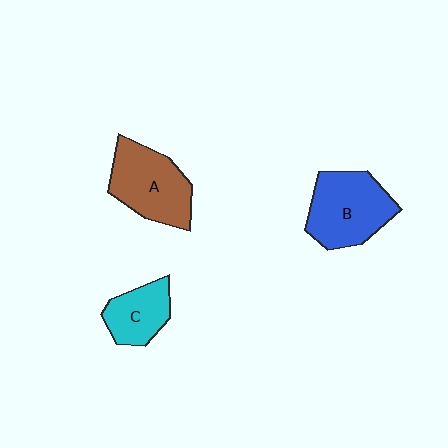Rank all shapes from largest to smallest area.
From largest to smallest: B (blue), A (brown), C (cyan).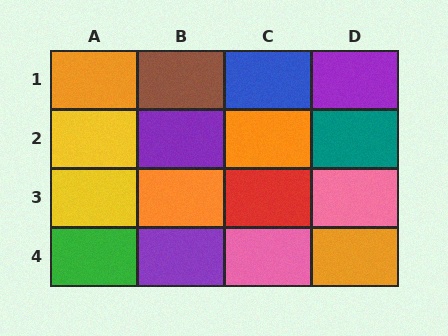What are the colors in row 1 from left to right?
Orange, brown, blue, purple.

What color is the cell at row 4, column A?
Green.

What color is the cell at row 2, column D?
Teal.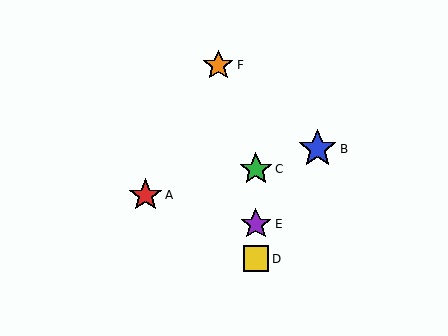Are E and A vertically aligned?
No, E is at x≈256 and A is at x≈145.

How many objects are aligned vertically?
3 objects (C, D, E) are aligned vertically.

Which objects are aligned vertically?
Objects C, D, E are aligned vertically.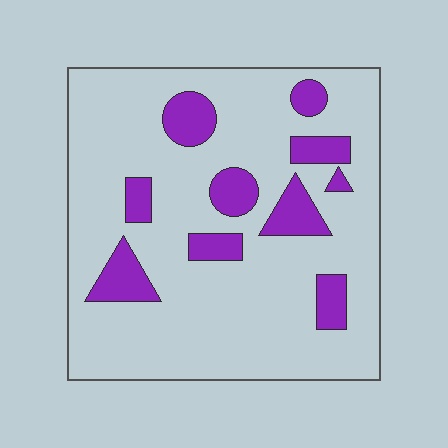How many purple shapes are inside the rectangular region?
10.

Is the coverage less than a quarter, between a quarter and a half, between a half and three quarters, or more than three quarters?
Less than a quarter.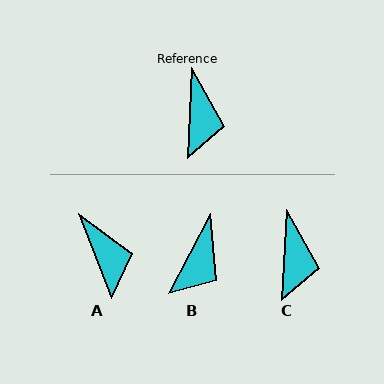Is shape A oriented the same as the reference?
No, it is off by about 24 degrees.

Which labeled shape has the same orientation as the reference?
C.